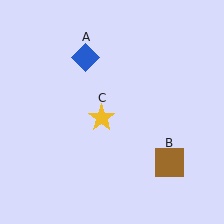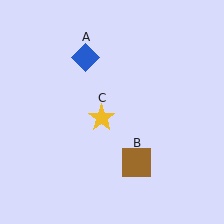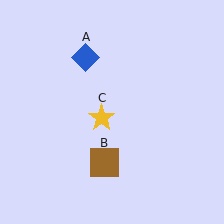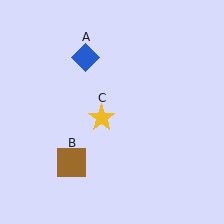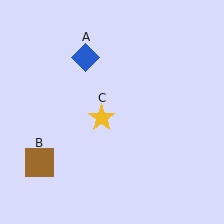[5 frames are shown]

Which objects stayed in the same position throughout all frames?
Blue diamond (object A) and yellow star (object C) remained stationary.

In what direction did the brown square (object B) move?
The brown square (object B) moved left.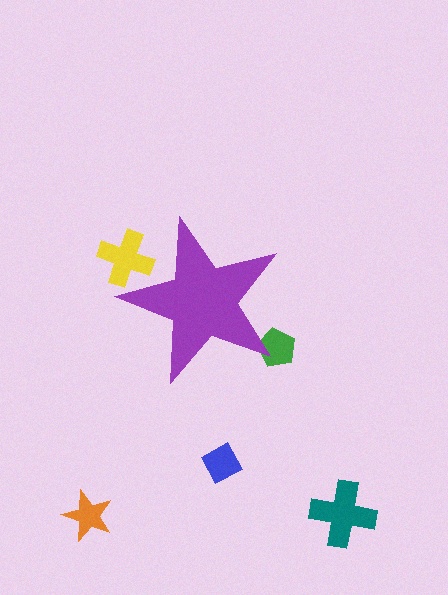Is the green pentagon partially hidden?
Yes, the green pentagon is partially hidden behind the purple star.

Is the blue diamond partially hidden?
No, the blue diamond is fully visible.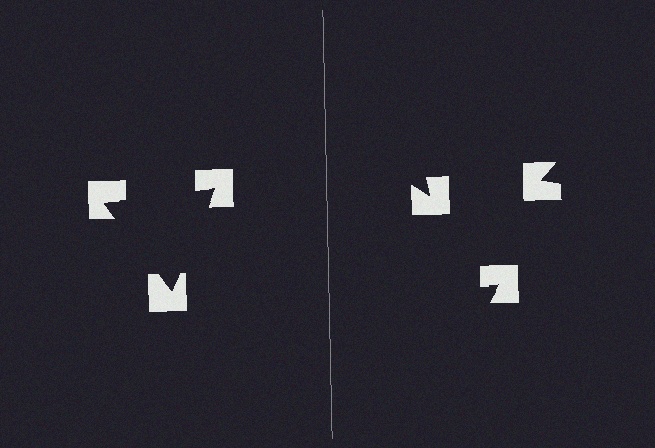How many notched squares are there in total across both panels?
6 — 3 on each side.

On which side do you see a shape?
An illusory triangle appears on the left side. On the right side the wedge cuts are rotated, so no coherent shape forms.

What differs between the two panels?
The notched squares are positioned identically on both sides; only the wedge orientations differ. On the left they align to a triangle; on the right they are misaligned.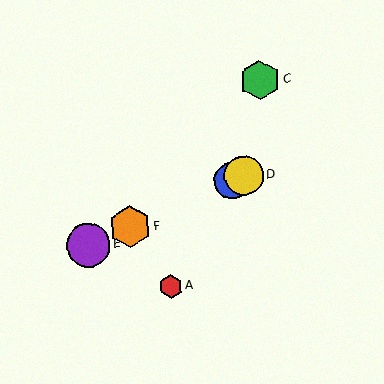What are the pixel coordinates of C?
Object C is at (260, 80).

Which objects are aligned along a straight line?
Objects B, D, E, F are aligned along a straight line.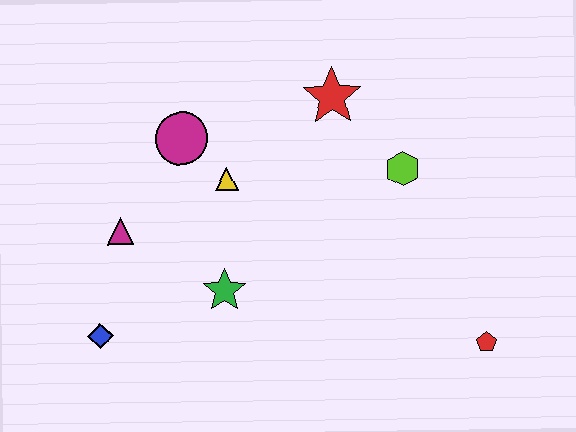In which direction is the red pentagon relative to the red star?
The red pentagon is below the red star.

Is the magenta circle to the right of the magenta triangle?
Yes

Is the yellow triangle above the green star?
Yes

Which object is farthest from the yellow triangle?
The red pentagon is farthest from the yellow triangle.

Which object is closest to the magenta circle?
The yellow triangle is closest to the magenta circle.